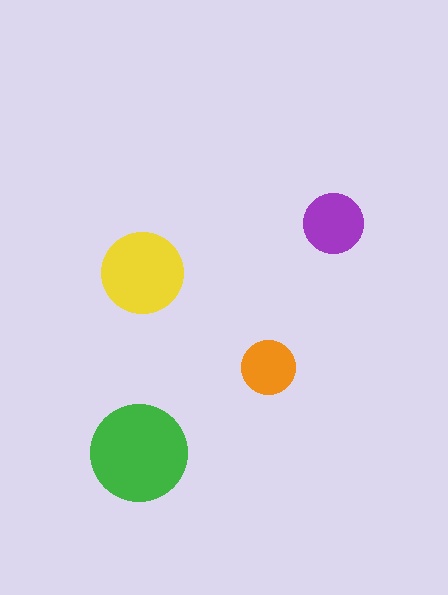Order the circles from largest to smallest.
the green one, the yellow one, the purple one, the orange one.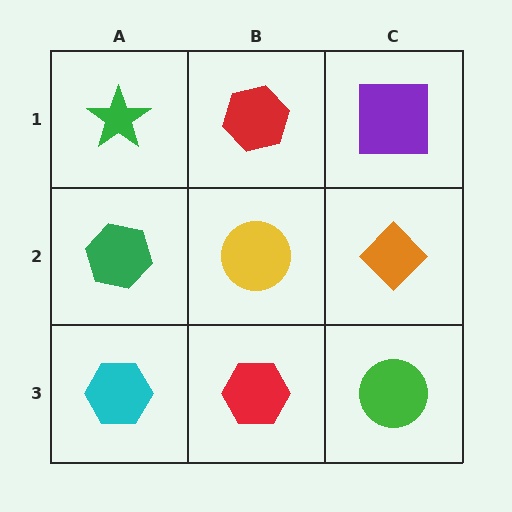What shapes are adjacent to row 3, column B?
A yellow circle (row 2, column B), a cyan hexagon (row 3, column A), a green circle (row 3, column C).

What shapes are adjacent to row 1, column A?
A green hexagon (row 2, column A), a red hexagon (row 1, column B).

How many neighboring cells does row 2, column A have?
3.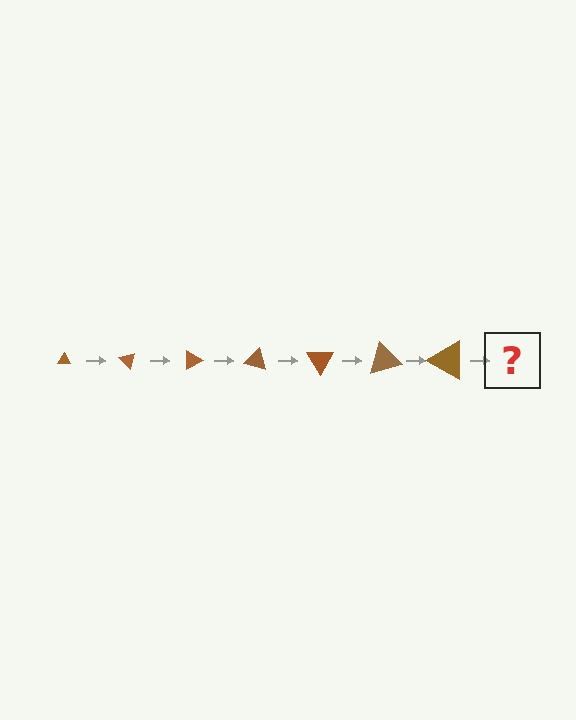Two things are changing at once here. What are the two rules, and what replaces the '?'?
The two rules are that the triangle grows larger each step and it rotates 45 degrees each step. The '?' should be a triangle, larger than the previous one and rotated 315 degrees from the start.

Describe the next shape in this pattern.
It should be a triangle, larger than the previous one and rotated 315 degrees from the start.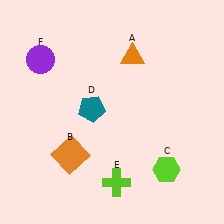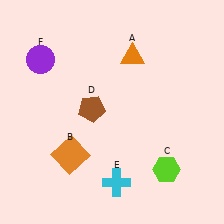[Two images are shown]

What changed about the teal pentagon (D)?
In Image 1, D is teal. In Image 2, it changed to brown.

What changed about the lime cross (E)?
In Image 1, E is lime. In Image 2, it changed to cyan.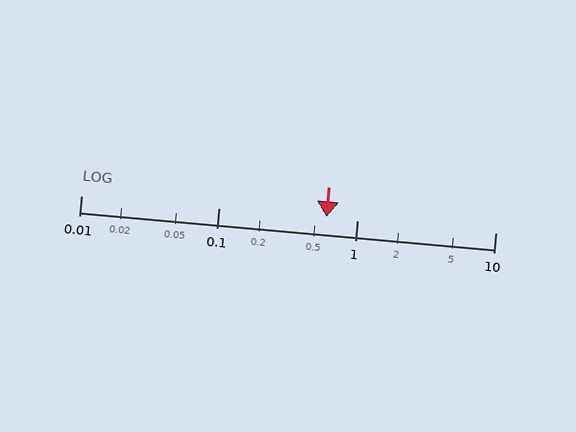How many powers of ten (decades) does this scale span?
The scale spans 3 decades, from 0.01 to 10.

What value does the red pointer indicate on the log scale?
The pointer indicates approximately 0.6.